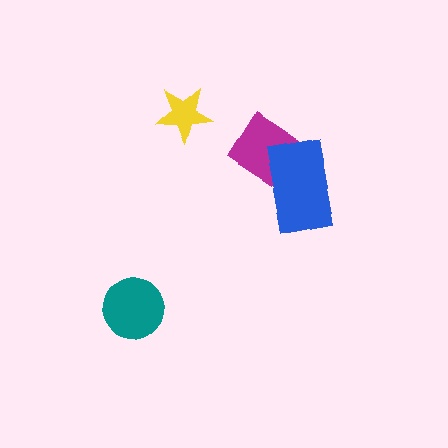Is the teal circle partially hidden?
No, no other shape covers it.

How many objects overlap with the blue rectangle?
1 object overlaps with the blue rectangle.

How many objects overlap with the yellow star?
0 objects overlap with the yellow star.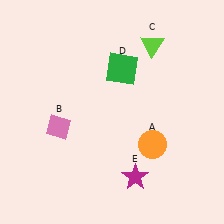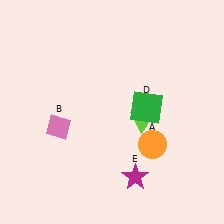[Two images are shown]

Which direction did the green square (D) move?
The green square (D) moved down.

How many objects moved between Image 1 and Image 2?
2 objects moved between the two images.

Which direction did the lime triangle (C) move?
The lime triangle (C) moved down.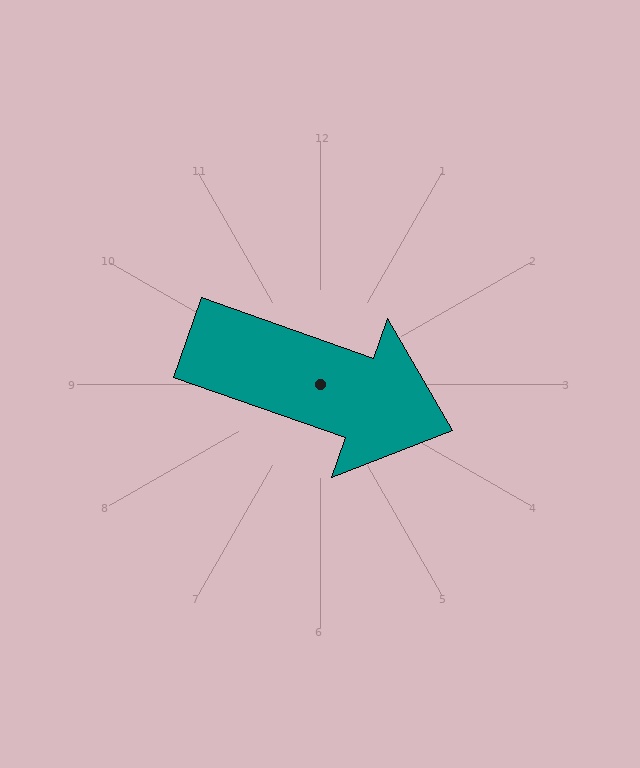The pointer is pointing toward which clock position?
Roughly 4 o'clock.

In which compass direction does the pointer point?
East.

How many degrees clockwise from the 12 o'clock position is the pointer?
Approximately 109 degrees.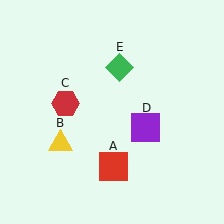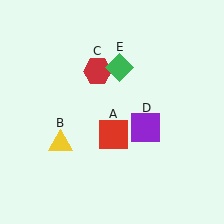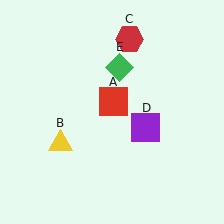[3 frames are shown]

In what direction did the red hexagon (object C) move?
The red hexagon (object C) moved up and to the right.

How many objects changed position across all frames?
2 objects changed position: red square (object A), red hexagon (object C).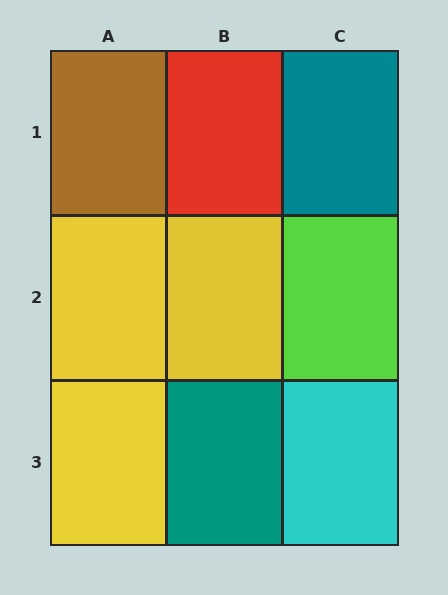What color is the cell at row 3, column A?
Yellow.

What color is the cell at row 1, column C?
Teal.